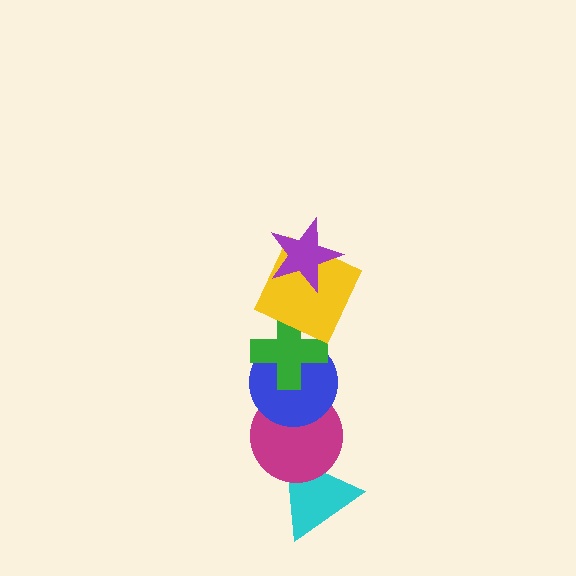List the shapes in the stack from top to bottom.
From top to bottom: the purple star, the yellow square, the green cross, the blue circle, the magenta circle, the cyan triangle.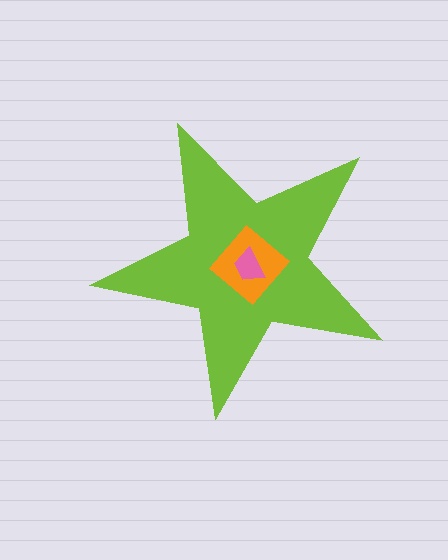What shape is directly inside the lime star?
The orange diamond.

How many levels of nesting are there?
3.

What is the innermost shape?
The pink trapezoid.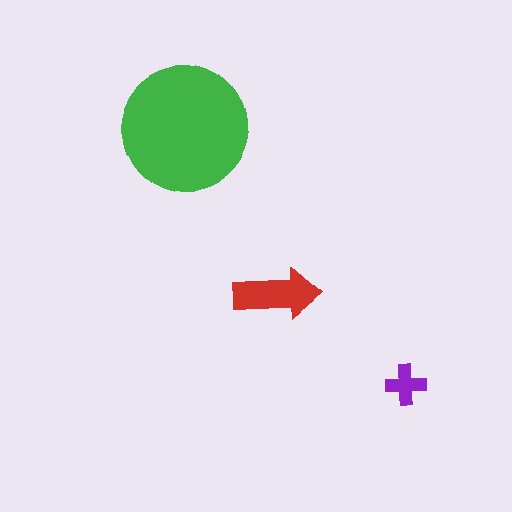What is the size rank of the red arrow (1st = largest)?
2nd.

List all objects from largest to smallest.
The green circle, the red arrow, the purple cross.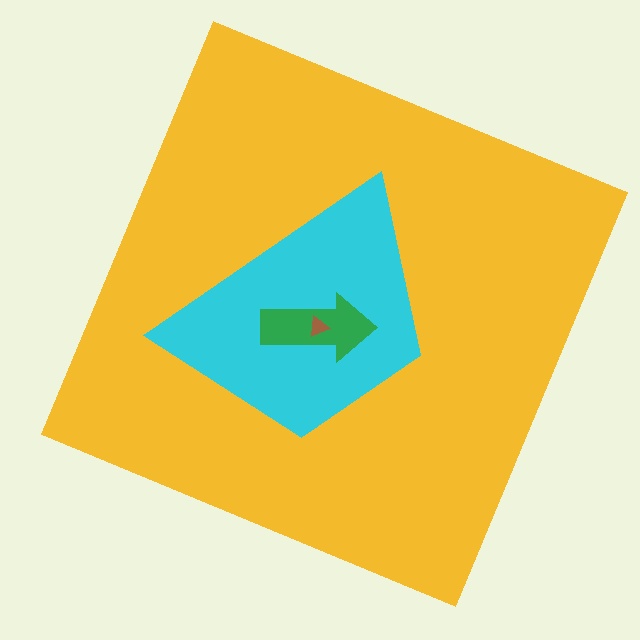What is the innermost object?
The brown triangle.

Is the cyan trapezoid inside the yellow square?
Yes.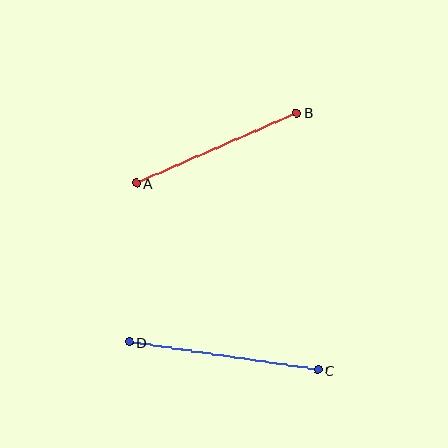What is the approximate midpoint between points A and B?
The midpoint is at approximately (216, 148) pixels.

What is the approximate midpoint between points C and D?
The midpoint is at approximately (224, 356) pixels.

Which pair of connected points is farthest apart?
Points C and D are farthest apart.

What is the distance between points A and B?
The distance is approximately 175 pixels.